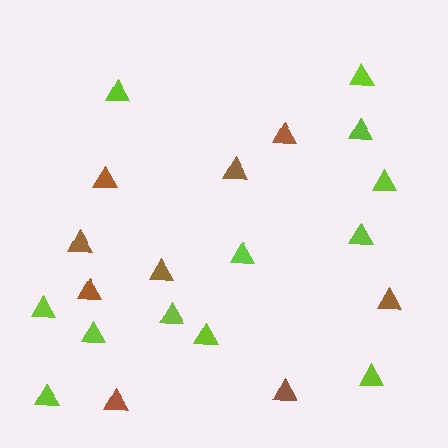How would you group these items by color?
There are 2 groups: one group of lime triangles (12) and one group of brown triangles (9).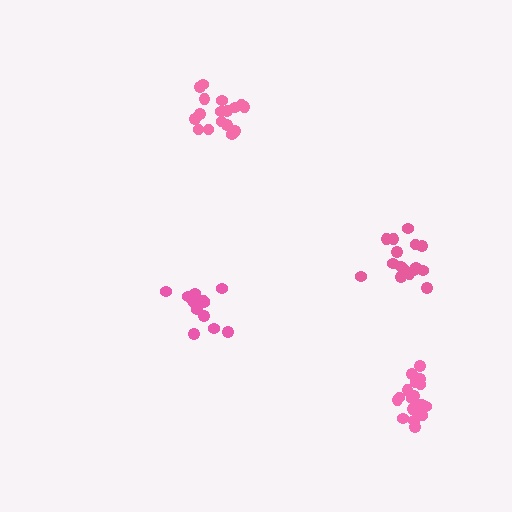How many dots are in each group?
Group 1: 16 dots, Group 2: 16 dots, Group 3: 17 dots, Group 4: 19 dots (68 total).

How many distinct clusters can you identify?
There are 4 distinct clusters.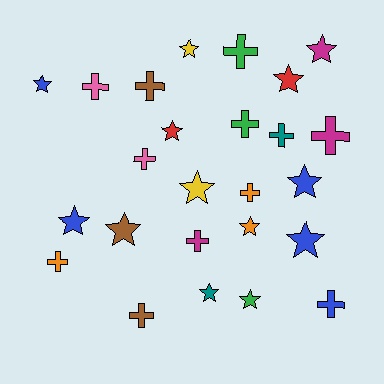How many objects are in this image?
There are 25 objects.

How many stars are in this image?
There are 13 stars.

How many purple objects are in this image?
There are no purple objects.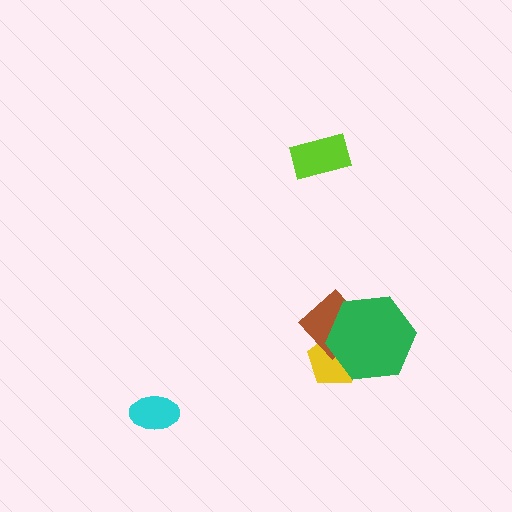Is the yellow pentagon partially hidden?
Yes, it is partially covered by another shape.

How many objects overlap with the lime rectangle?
0 objects overlap with the lime rectangle.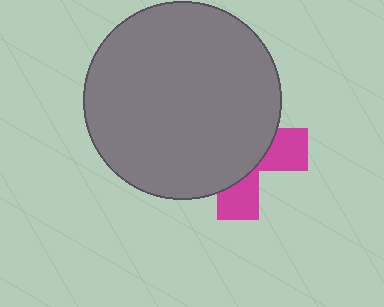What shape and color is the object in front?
The object in front is a gray circle.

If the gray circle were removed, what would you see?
You would see the complete magenta cross.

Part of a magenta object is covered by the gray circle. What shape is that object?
It is a cross.